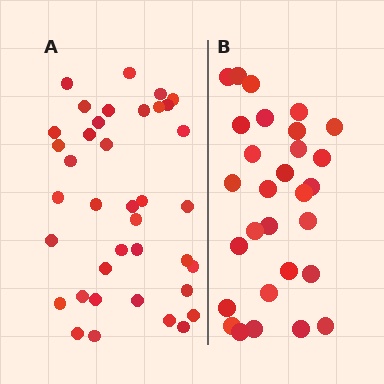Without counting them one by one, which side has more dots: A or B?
Region A (the left region) has more dots.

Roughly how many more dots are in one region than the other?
Region A has roughly 8 or so more dots than region B.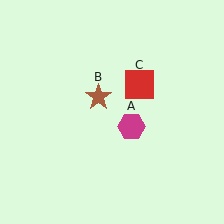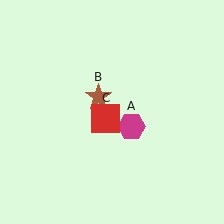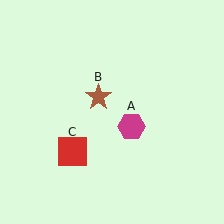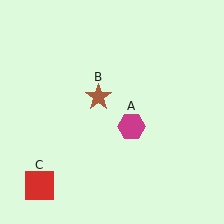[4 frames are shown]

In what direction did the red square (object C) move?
The red square (object C) moved down and to the left.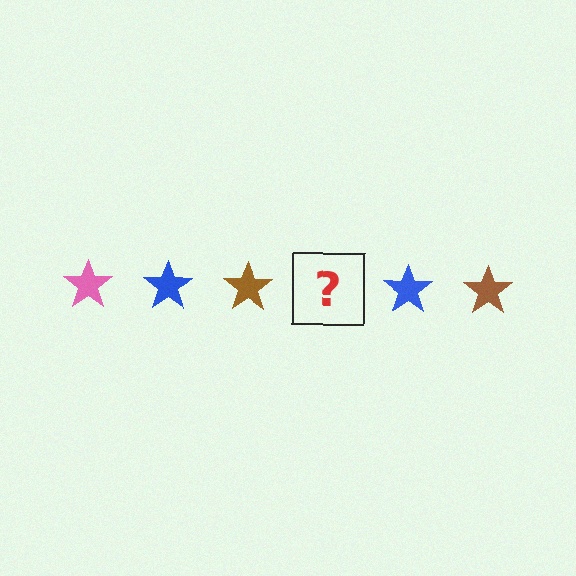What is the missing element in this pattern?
The missing element is a pink star.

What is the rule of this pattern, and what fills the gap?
The rule is that the pattern cycles through pink, blue, brown stars. The gap should be filled with a pink star.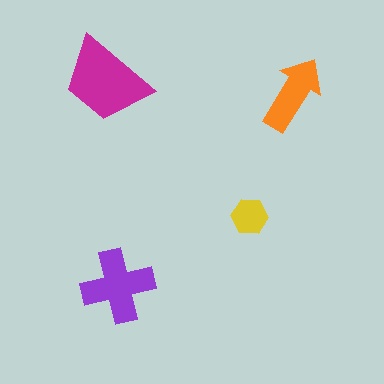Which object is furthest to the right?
The orange arrow is rightmost.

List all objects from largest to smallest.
The magenta trapezoid, the purple cross, the orange arrow, the yellow hexagon.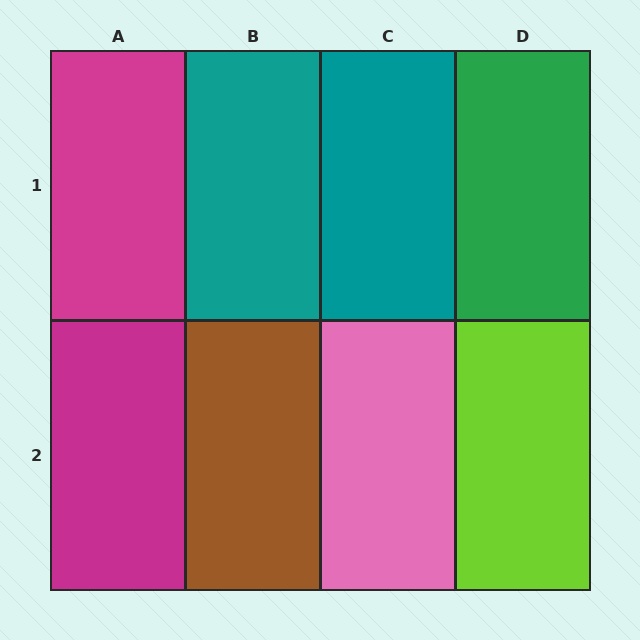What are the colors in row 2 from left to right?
Magenta, brown, pink, lime.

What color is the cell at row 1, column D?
Green.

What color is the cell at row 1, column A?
Magenta.